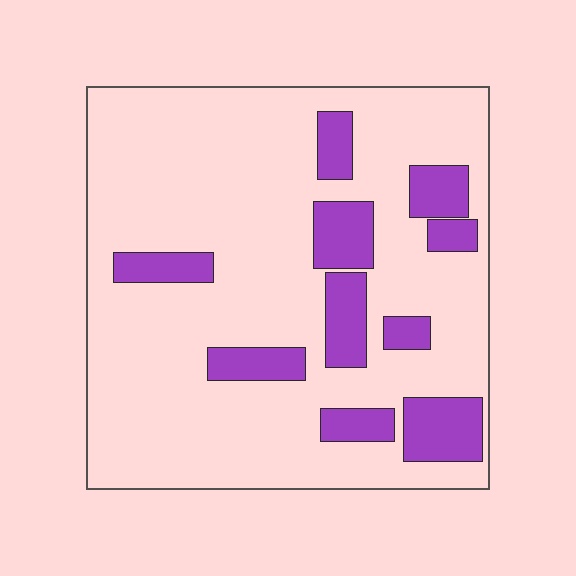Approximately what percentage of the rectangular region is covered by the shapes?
Approximately 20%.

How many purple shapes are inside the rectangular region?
10.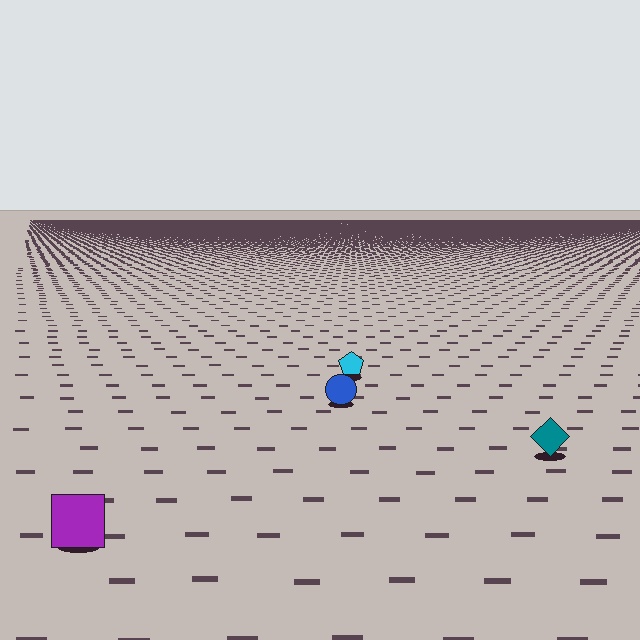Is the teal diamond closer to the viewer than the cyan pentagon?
Yes. The teal diamond is closer — you can tell from the texture gradient: the ground texture is coarser near it.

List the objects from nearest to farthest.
From nearest to farthest: the purple square, the teal diamond, the blue circle, the cyan pentagon.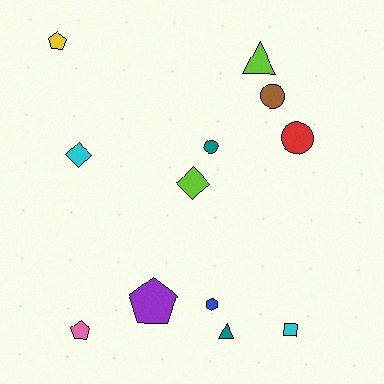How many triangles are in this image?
There are 2 triangles.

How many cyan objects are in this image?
There are 2 cyan objects.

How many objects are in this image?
There are 12 objects.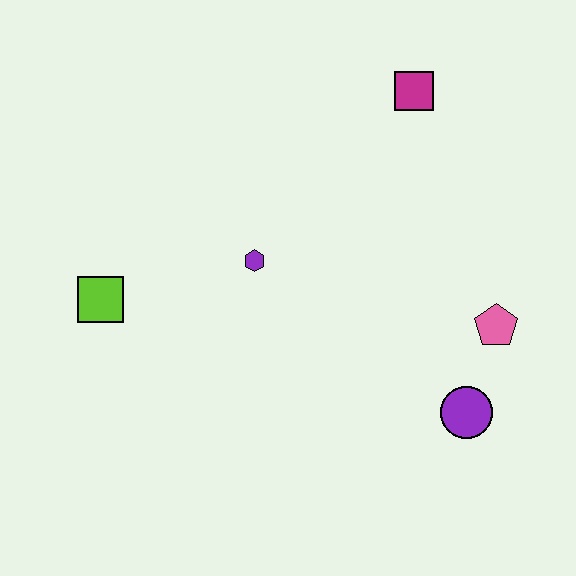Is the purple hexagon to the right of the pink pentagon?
No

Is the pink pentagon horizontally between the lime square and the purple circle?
No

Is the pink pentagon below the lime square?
Yes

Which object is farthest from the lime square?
The pink pentagon is farthest from the lime square.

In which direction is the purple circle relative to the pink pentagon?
The purple circle is below the pink pentagon.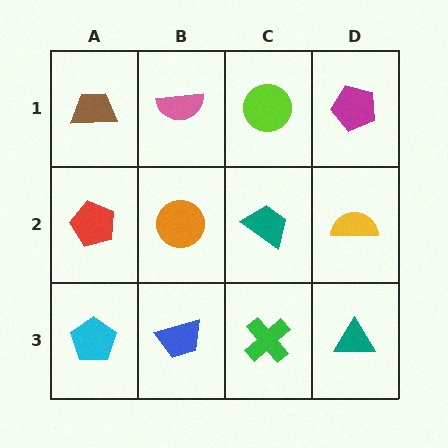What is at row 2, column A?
A red pentagon.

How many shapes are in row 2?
4 shapes.